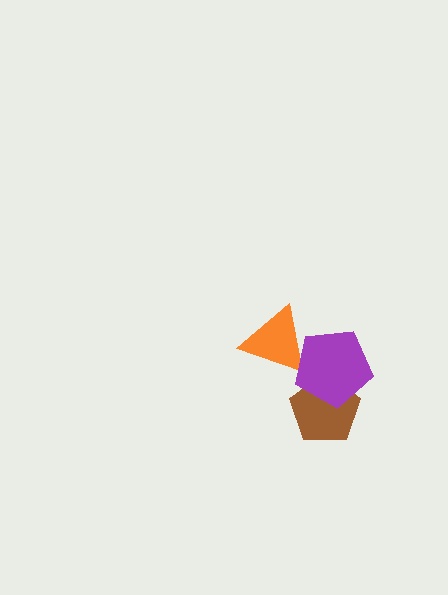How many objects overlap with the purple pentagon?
2 objects overlap with the purple pentagon.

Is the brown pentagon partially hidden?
Yes, it is partially covered by another shape.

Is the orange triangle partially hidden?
Yes, it is partially covered by another shape.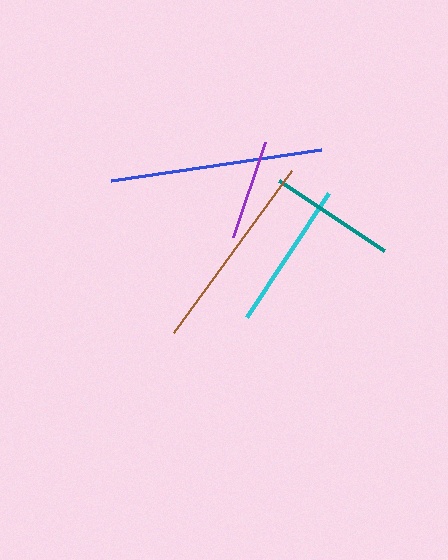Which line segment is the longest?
The blue line is the longest at approximately 212 pixels.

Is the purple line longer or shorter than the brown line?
The brown line is longer than the purple line.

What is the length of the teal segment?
The teal segment is approximately 126 pixels long.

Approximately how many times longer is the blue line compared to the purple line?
The blue line is approximately 2.1 times the length of the purple line.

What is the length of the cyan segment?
The cyan segment is approximately 149 pixels long.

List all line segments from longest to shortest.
From longest to shortest: blue, brown, cyan, teal, purple.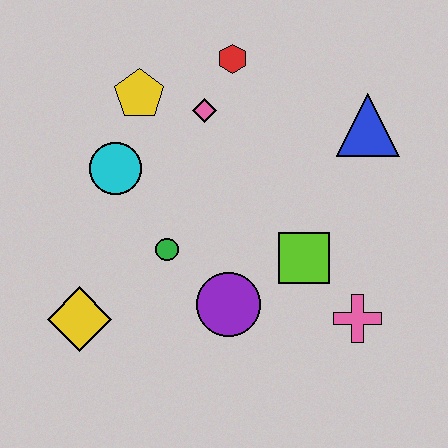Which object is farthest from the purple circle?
The red hexagon is farthest from the purple circle.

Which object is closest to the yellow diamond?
The green circle is closest to the yellow diamond.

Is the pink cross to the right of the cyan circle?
Yes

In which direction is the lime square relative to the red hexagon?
The lime square is below the red hexagon.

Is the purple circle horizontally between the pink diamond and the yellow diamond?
No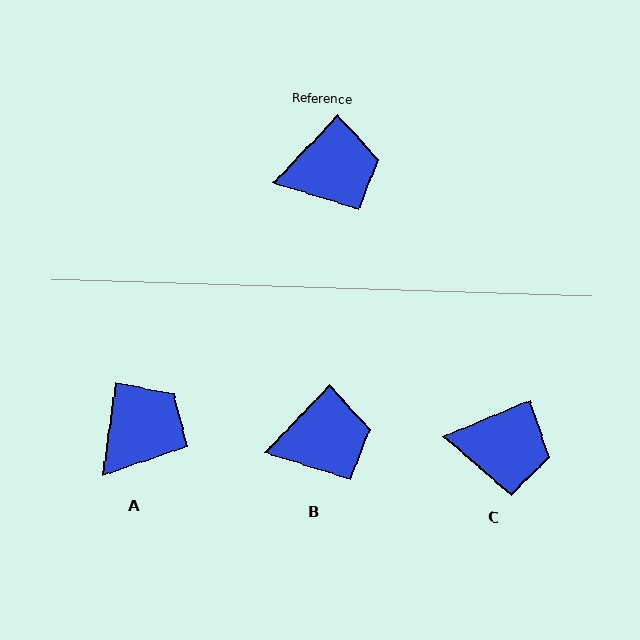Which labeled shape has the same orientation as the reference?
B.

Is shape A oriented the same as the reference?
No, it is off by about 36 degrees.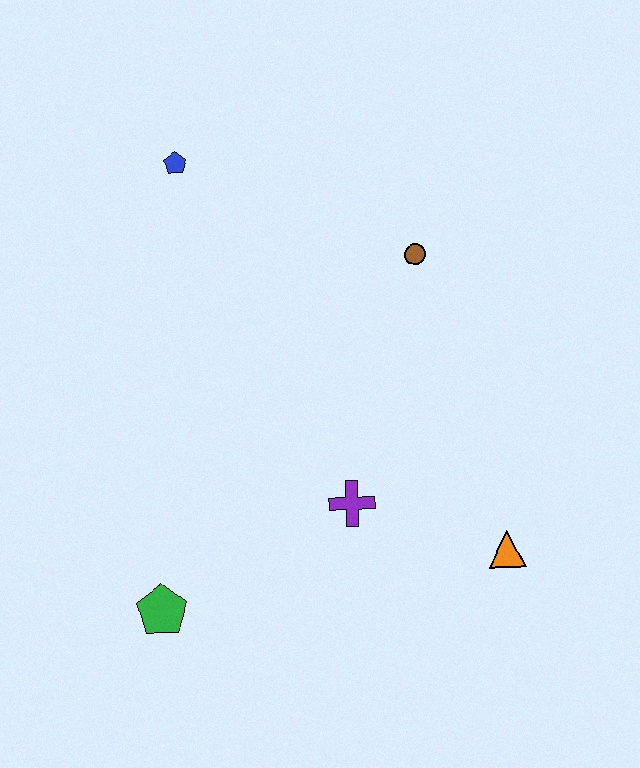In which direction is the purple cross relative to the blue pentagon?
The purple cross is below the blue pentagon.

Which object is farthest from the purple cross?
The blue pentagon is farthest from the purple cross.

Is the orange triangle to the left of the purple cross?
No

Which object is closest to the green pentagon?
The purple cross is closest to the green pentagon.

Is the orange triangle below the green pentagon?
No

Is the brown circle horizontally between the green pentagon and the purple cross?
No